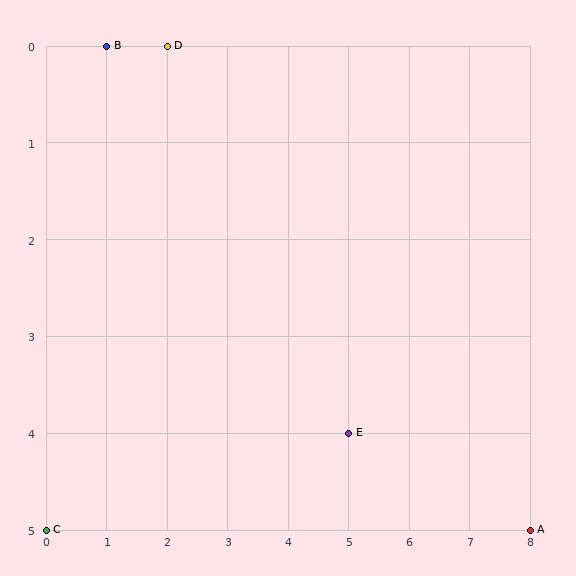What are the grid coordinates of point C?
Point C is at grid coordinates (0, 5).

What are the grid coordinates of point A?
Point A is at grid coordinates (8, 5).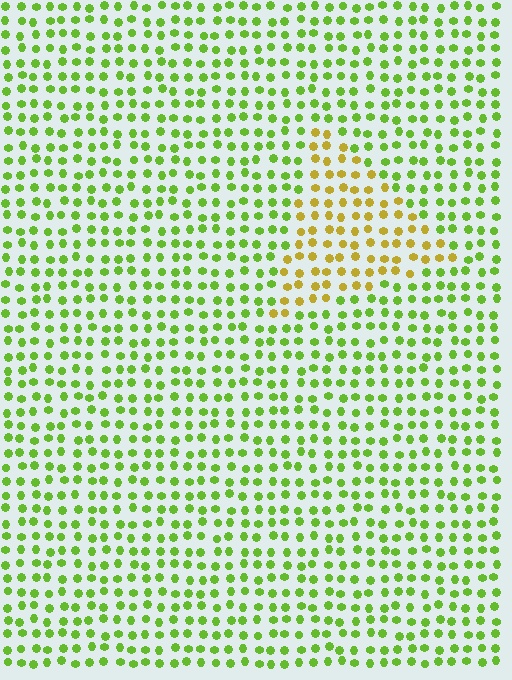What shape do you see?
I see a triangle.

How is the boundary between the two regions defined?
The boundary is defined purely by a slight shift in hue (about 45 degrees). Spacing, size, and orientation are identical on both sides.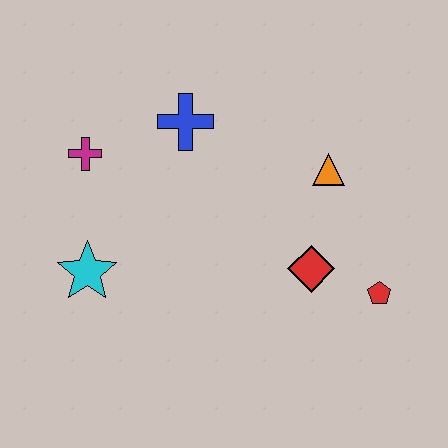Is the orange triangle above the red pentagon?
Yes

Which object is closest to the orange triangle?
The red diamond is closest to the orange triangle.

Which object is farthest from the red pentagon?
The magenta cross is farthest from the red pentagon.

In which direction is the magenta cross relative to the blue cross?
The magenta cross is to the left of the blue cross.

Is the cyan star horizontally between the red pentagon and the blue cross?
No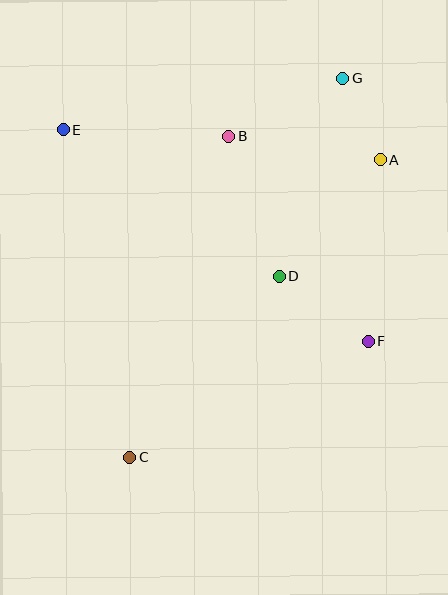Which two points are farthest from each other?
Points C and G are farthest from each other.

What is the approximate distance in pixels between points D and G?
The distance between D and G is approximately 208 pixels.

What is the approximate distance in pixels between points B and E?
The distance between B and E is approximately 166 pixels.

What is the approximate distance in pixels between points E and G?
The distance between E and G is approximately 285 pixels.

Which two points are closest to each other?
Points A and G are closest to each other.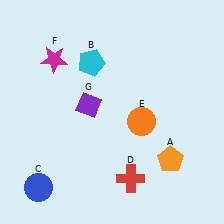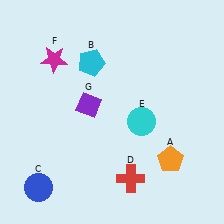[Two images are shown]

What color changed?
The circle (E) changed from orange in Image 1 to cyan in Image 2.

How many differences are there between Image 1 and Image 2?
There is 1 difference between the two images.